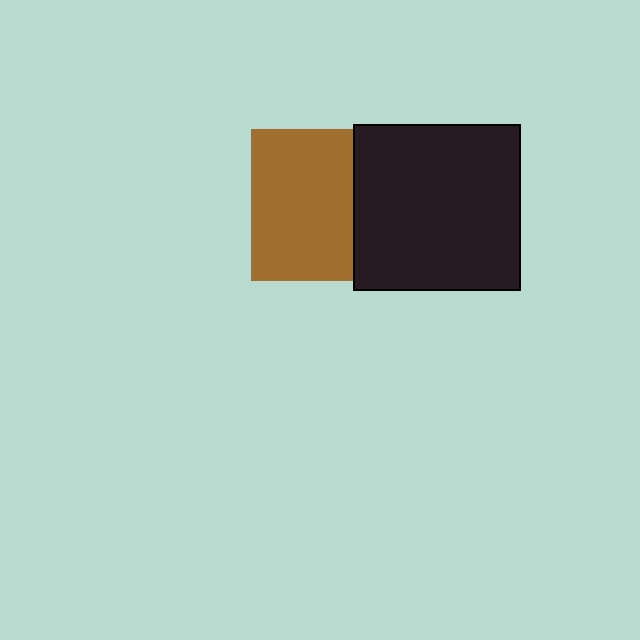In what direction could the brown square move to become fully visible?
The brown square could move left. That would shift it out from behind the black square entirely.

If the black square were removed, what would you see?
You would see the complete brown square.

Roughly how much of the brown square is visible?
Most of it is visible (roughly 67%).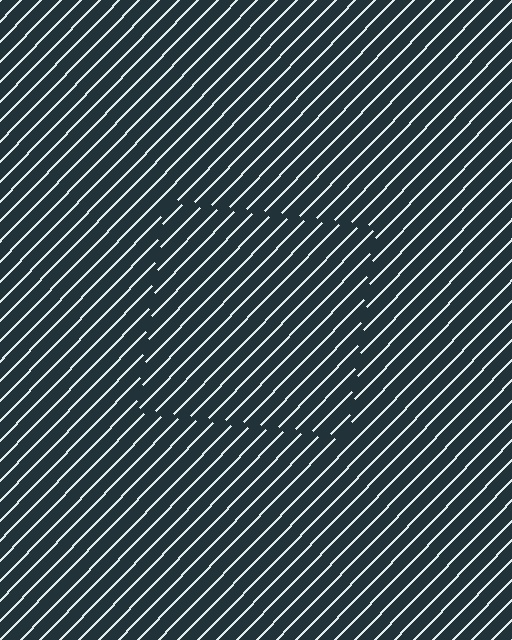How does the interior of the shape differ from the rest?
The interior of the shape contains the same grating, shifted by half a period — the contour is defined by the phase discontinuity where line-ends from the inner and outer gratings abut.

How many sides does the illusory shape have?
4 sides — the line-ends trace a square.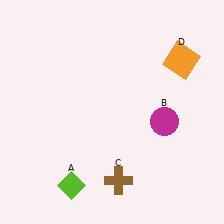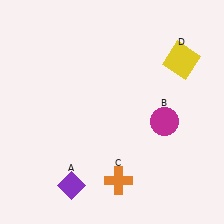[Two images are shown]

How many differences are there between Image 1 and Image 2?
There are 3 differences between the two images.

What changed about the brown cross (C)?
In Image 1, C is brown. In Image 2, it changed to orange.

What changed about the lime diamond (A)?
In Image 1, A is lime. In Image 2, it changed to purple.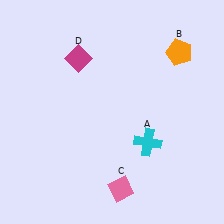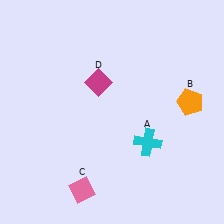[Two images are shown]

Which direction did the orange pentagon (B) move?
The orange pentagon (B) moved down.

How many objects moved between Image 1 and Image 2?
3 objects moved between the two images.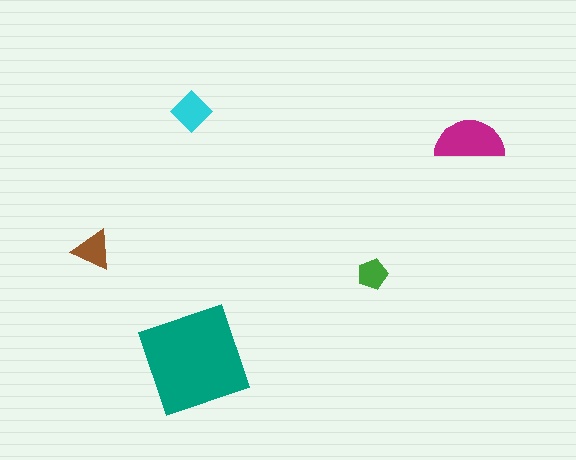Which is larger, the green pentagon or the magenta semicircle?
The magenta semicircle.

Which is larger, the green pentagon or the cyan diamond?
The cyan diamond.